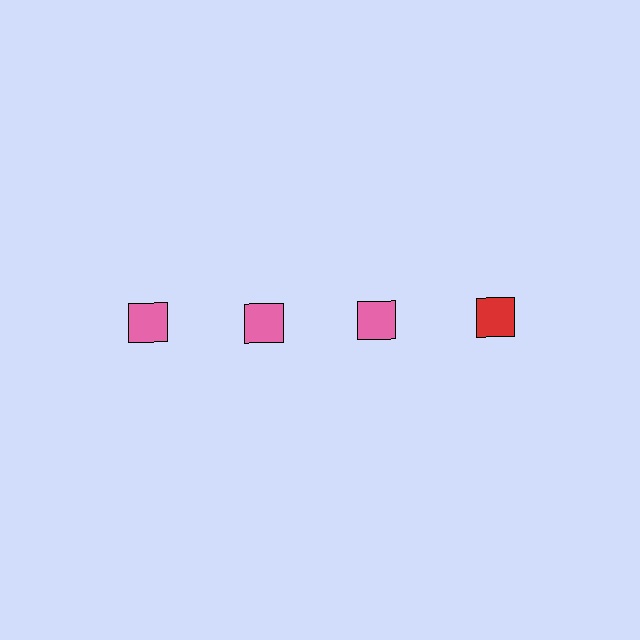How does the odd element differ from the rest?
It has a different color: red instead of pink.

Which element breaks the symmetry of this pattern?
The red square in the top row, second from right column breaks the symmetry. All other shapes are pink squares.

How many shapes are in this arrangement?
There are 4 shapes arranged in a grid pattern.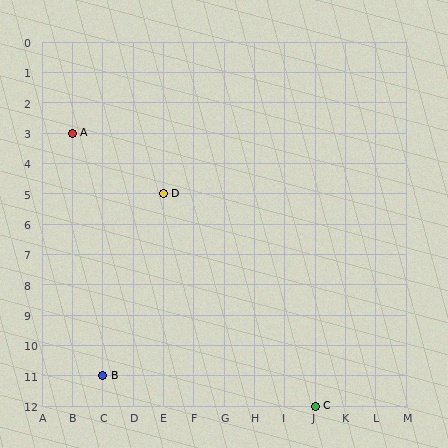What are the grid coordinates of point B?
Point B is at grid coordinates (C, 11).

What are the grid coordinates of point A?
Point A is at grid coordinates (B, 3).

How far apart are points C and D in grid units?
Points C and D are 5 columns and 7 rows apart (about 8.6 grid units diagonally).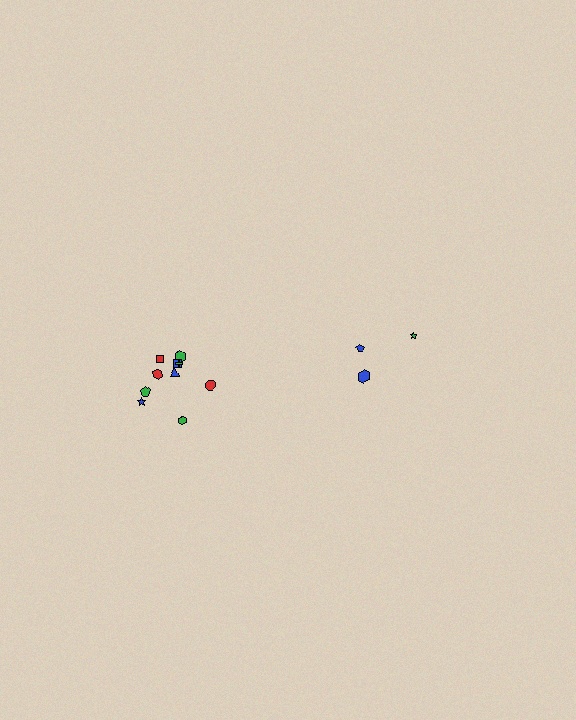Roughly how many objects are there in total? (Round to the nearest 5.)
Roughly 15 objects in total.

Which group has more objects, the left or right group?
The left group.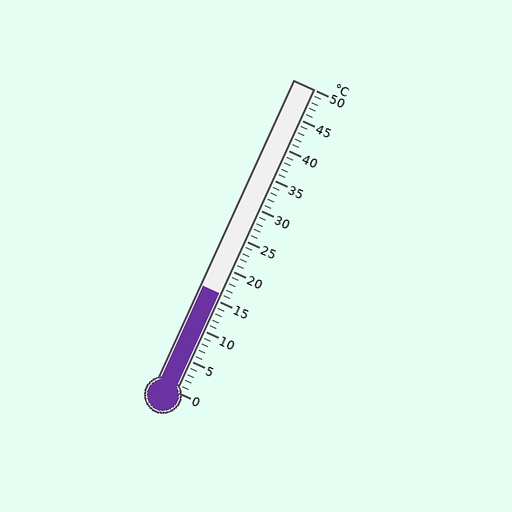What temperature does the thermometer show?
The thermometer shows approximately 16°C.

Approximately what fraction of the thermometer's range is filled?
The thermometer is filled to approximately 30% of its range.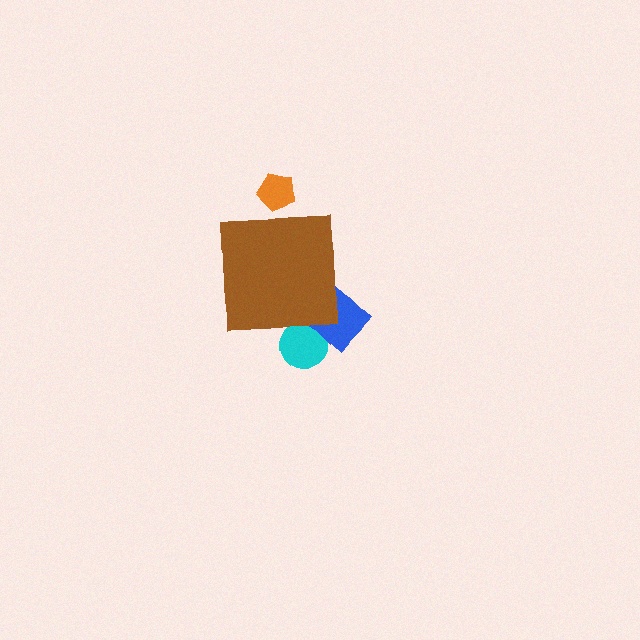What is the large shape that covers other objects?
A brown square.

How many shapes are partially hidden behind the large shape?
3 shapes are partially hidden.